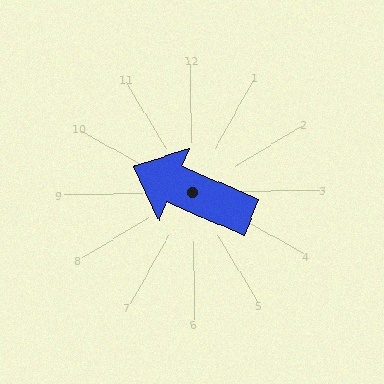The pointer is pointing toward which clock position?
Roughly 10 o'clock.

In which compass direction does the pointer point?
Northwest.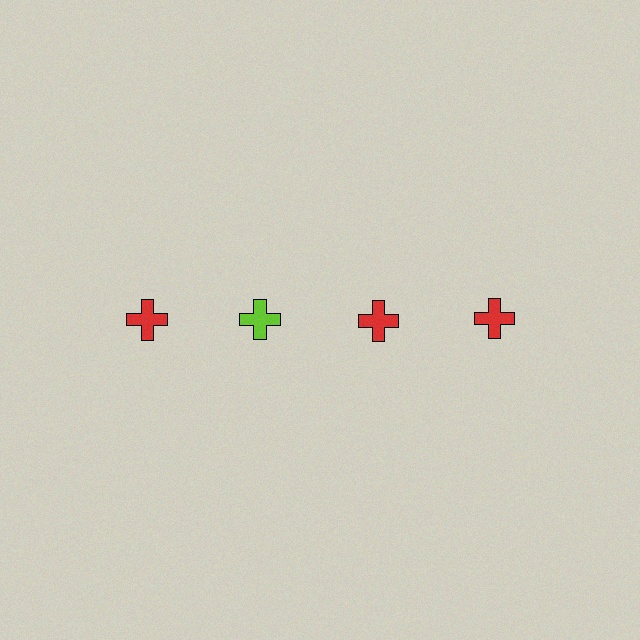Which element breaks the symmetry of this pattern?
The lime cross in the top row, second from left column breaks the symmetry. All other shapes are red crosses.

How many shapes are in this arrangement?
There are 4 shapes arranged in a grid pattern.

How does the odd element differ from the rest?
It has a different color: lime instead of red.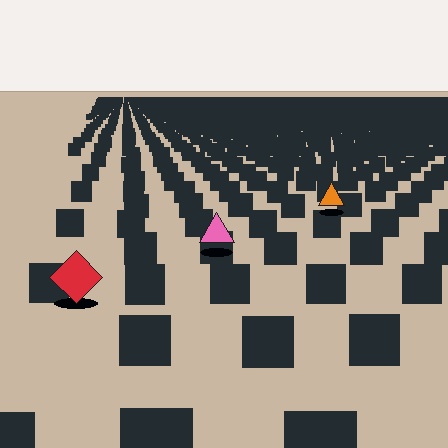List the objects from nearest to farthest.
From nearest to farthest: the red diamond, the pink triangle, the orange triangle.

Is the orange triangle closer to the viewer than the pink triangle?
No. The pink triangle is closer — you can tell from the texture gradient: the ground texture is coarser near it.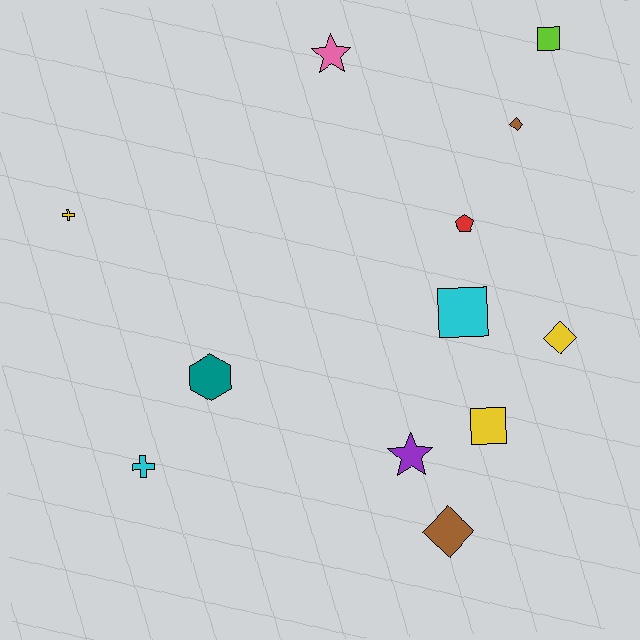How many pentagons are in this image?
There is 1 pentagon.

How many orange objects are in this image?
There are no orange objects.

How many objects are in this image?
There are 12 objects.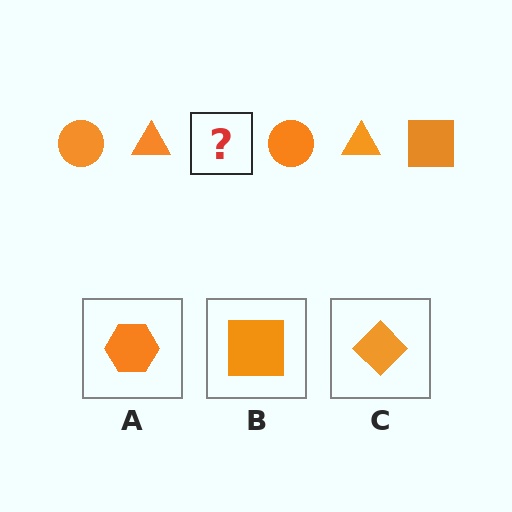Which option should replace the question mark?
Option B.